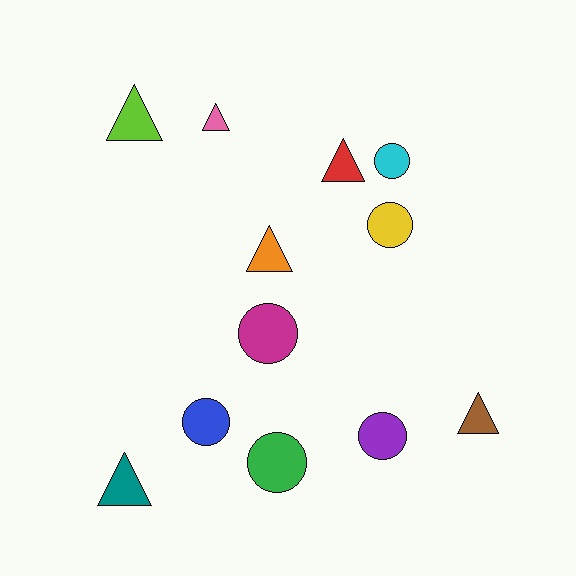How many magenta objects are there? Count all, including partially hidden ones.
There is 1 magenta object.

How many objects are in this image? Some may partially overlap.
There are 12 objects.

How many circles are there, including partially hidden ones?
There are 6 circles.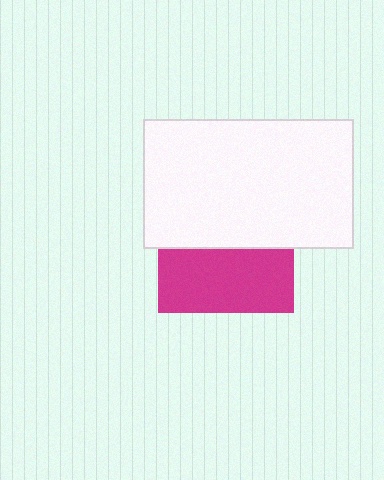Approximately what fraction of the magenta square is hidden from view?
Roughly 53% of the magenta square is hidden behind the white rectangle.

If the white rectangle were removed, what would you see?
You would see the complete magenta square.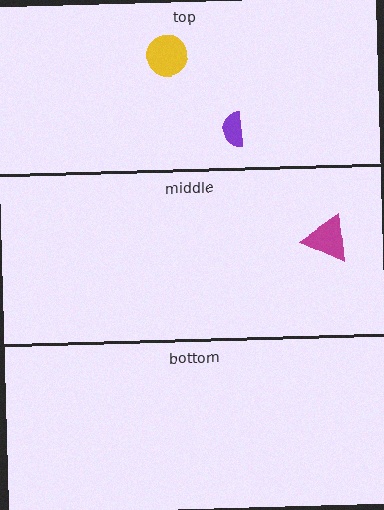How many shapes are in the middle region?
1.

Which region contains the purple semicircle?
The top region.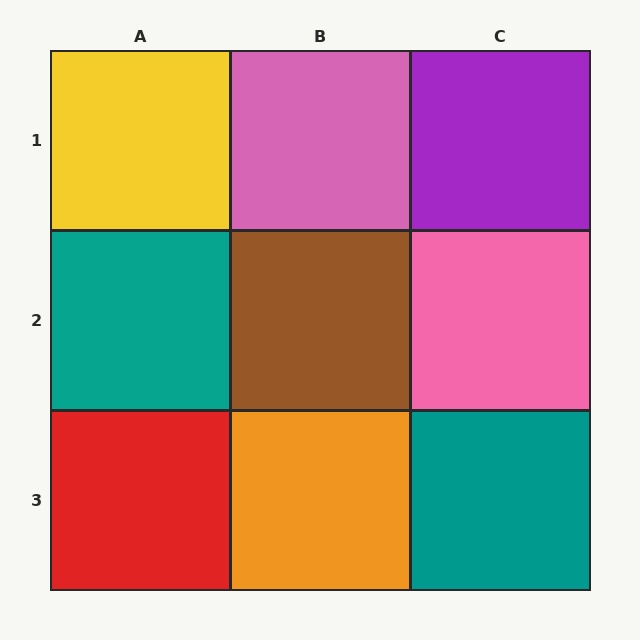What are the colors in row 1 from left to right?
Yellow, pink, purple.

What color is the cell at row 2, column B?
Brown.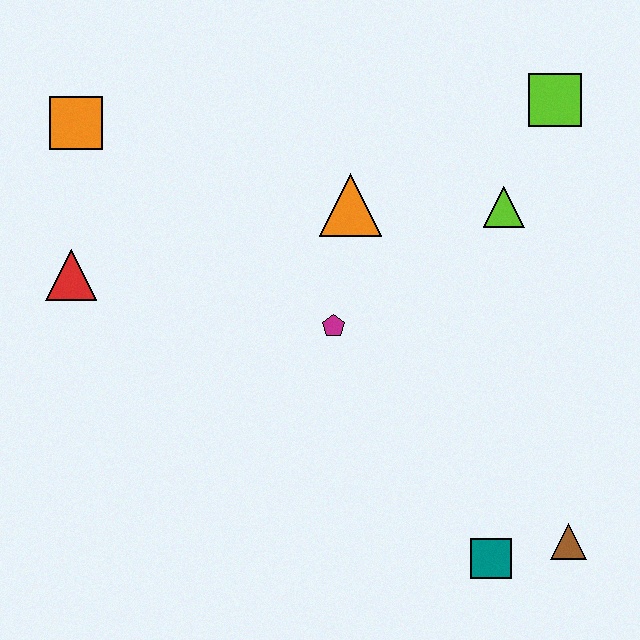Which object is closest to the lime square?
The lime triangle is closest to the lime square.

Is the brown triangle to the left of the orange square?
No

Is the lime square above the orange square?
Yes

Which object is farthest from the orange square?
The brown triangle is farthest from the orange square.